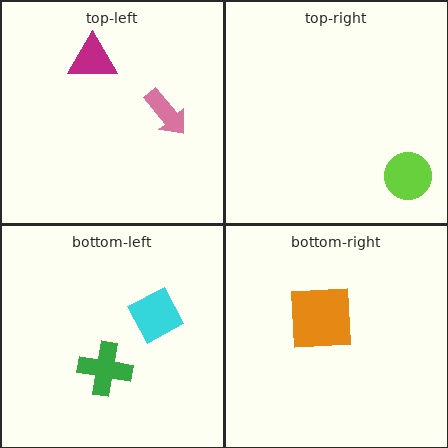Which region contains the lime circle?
The top-right region.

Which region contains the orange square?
The bottom-right region.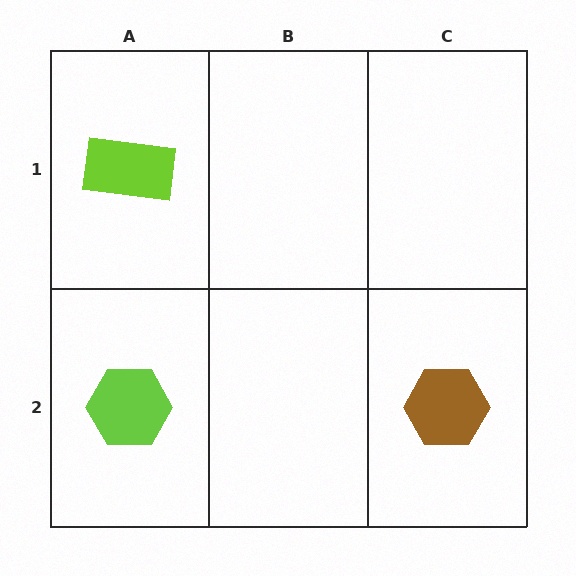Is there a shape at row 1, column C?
No, that cell is empty.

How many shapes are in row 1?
1 shape.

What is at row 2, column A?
A lime hexagon.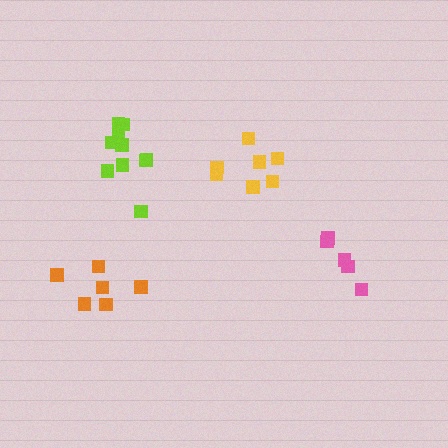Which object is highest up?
The lime cluster is topmost.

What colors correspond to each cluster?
The clusters are colored: yellow, lime, orange, pink.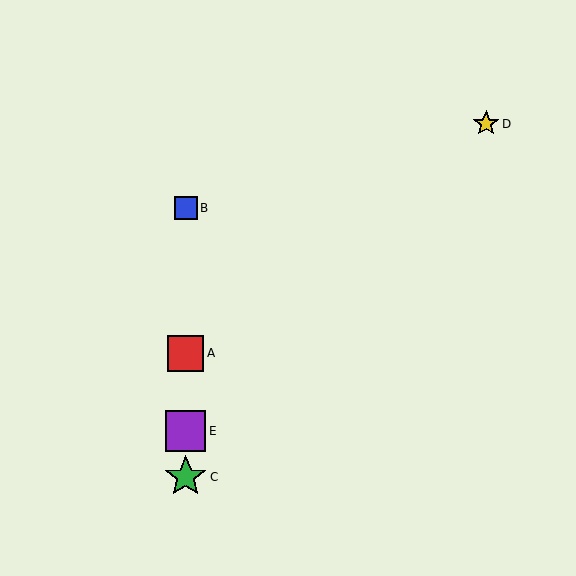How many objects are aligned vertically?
4 objects (A, B, C, E) are aligned vertically.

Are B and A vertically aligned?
Yes, both are at x≈186.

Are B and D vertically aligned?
No, B is at x≈186 and D is at x≈486.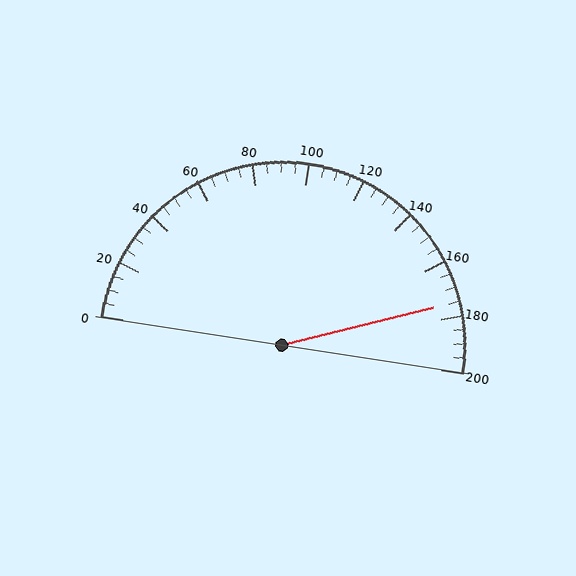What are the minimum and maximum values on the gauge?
The gauge ranges from 0 to 200.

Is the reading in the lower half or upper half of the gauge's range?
The reading is in the upper half of the range (0 to 200).